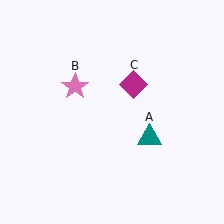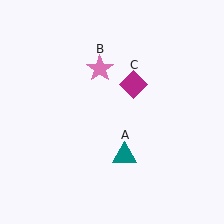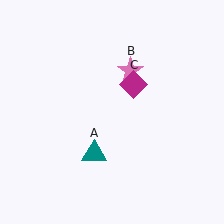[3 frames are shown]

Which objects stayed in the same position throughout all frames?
Magenta diamond (object C) remained stationary.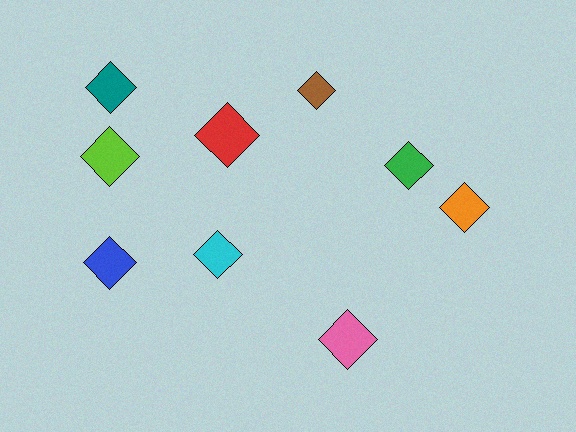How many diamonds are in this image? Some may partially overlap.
There are 9 diamonds.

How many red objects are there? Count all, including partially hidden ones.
There is 1 red object.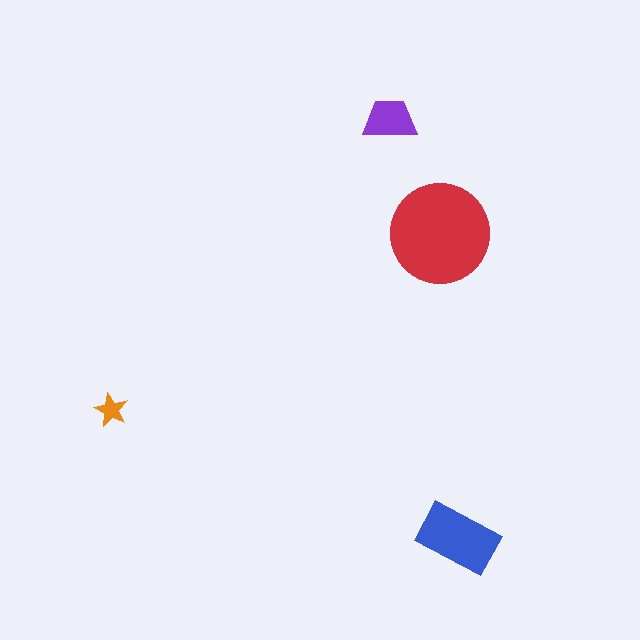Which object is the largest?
The red circle.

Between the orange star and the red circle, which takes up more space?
The red circle.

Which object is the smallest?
The orange star.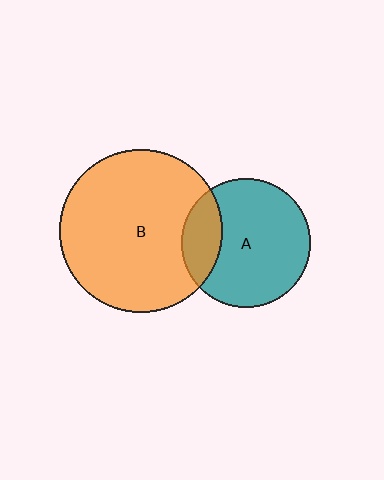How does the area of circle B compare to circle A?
Approximately 1.6 times.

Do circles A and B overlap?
Yes.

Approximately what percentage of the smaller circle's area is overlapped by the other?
Approximately 20%.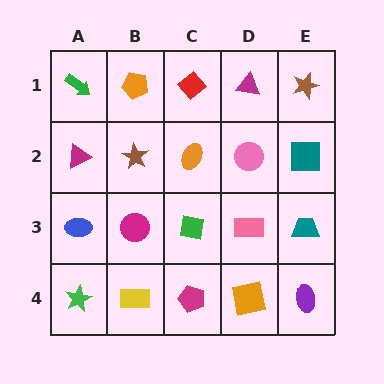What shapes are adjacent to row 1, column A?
A magenta triangle (row 2, column A), an orange pentagon (row 1, column B).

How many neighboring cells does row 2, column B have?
4.